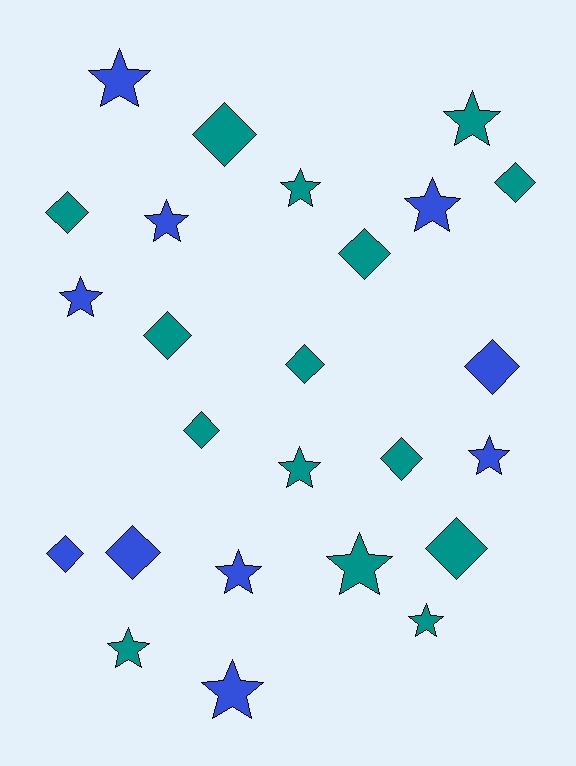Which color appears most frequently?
Teal, with 15 objects.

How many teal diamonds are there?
There are 9 teal diamonds.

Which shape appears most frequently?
Star, with 13 objects.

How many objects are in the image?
There are 25 objects.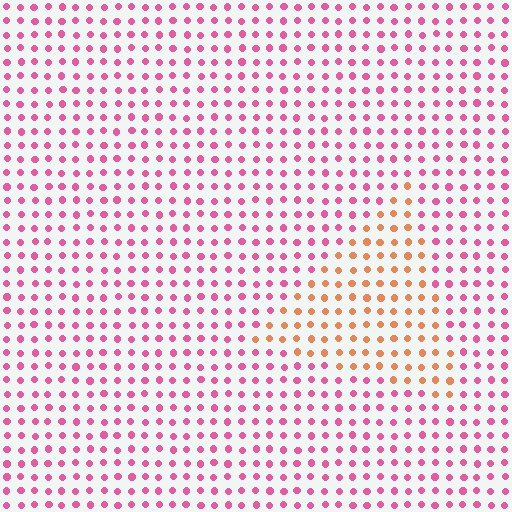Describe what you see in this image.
The image is filled with small pink elements in a uniform arrangement. A triangle-shaped region is visible where the elements are tinted to a slightly different hue, forming a subtle color boundary.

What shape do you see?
I see a triangle.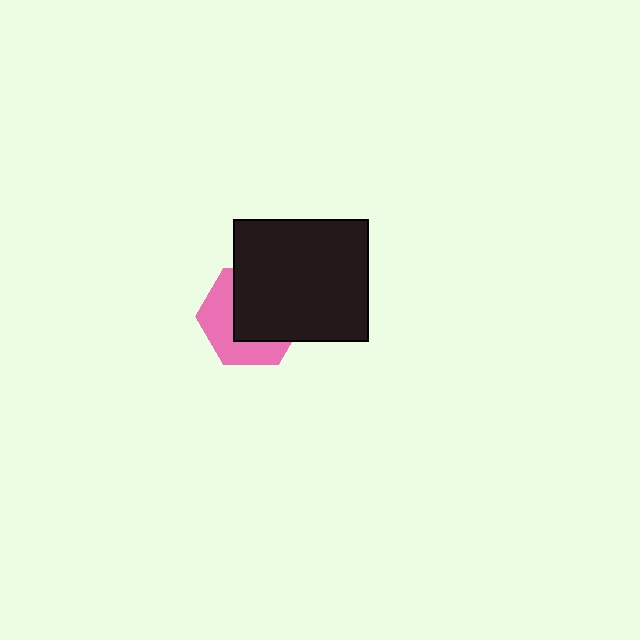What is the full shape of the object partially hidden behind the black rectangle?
The partially hidden object is a pink hexagon.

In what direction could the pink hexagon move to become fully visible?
The pink hexagon could move toward the lower-left. That would shift it out from behind the black rectangle entirely.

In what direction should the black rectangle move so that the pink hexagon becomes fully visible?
The black rectangle should move toward the upper-right. That is the shortest direction to clear the overlap and leave the pink hexagon fully visible.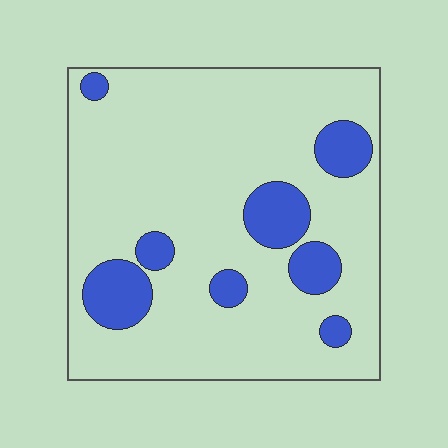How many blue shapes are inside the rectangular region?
8.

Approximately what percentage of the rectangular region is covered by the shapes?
Approximately 15%.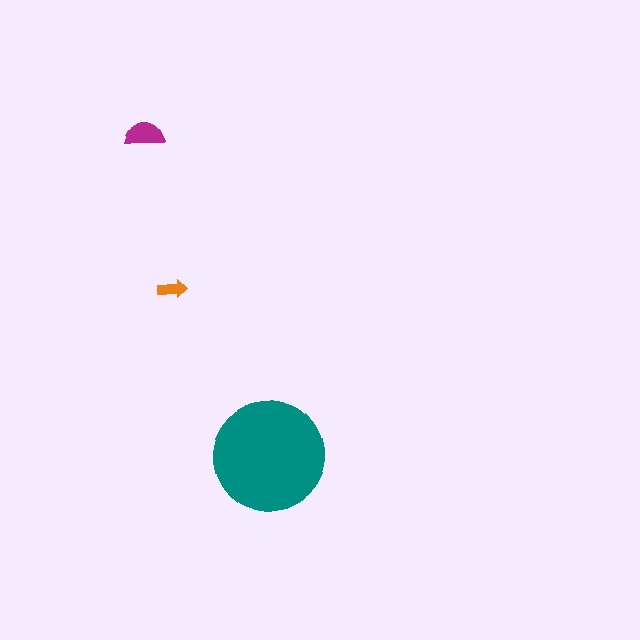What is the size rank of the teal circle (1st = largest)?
1st.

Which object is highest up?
The magenta semicircle is topmost.